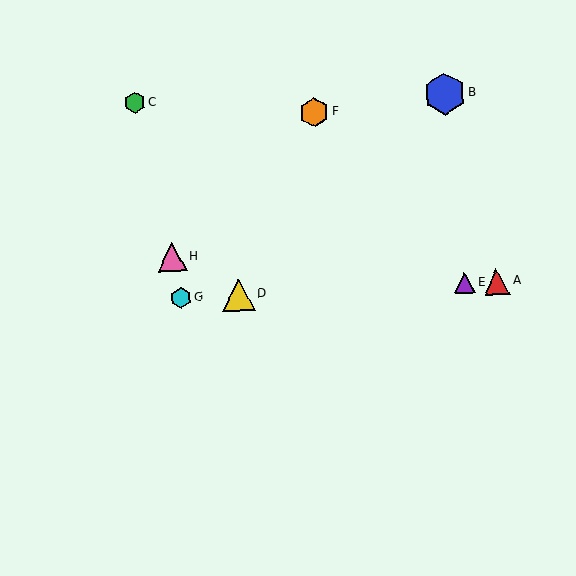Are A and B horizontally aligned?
No, A is at y≈281 and B is at y≈94.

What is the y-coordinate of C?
Object C is at y≈103.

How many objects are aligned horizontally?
4 objects (A, D, E, G) are aligned horizontally.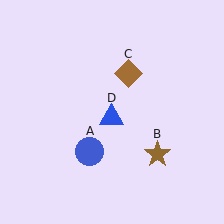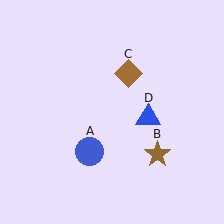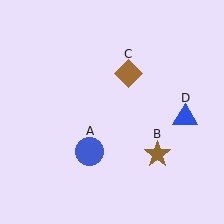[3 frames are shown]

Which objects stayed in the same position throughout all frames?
Blue circle (object A) and brown star (object B) and brown diamond (object C) remained stationary.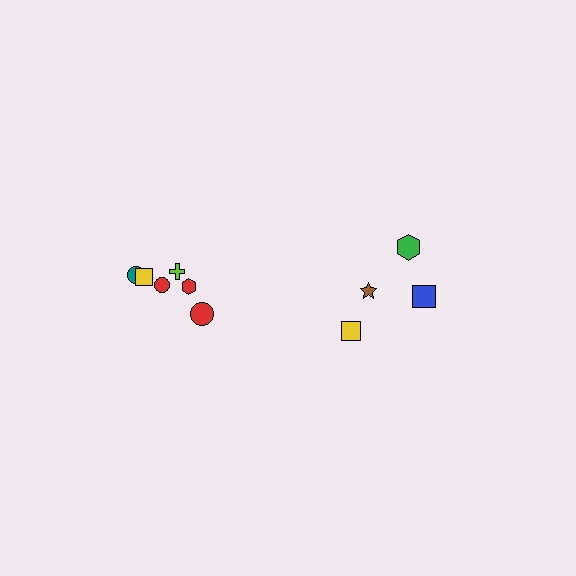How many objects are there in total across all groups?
There are 10 objects.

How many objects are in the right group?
There are 4 objects.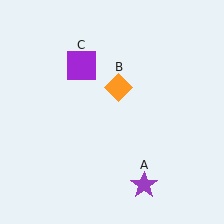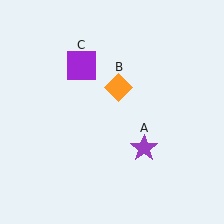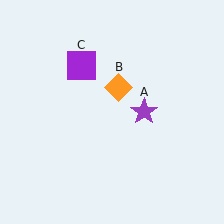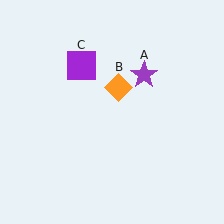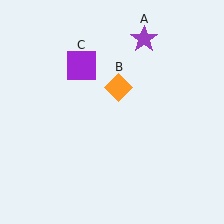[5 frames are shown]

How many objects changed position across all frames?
1 object changed position: purple star (object A).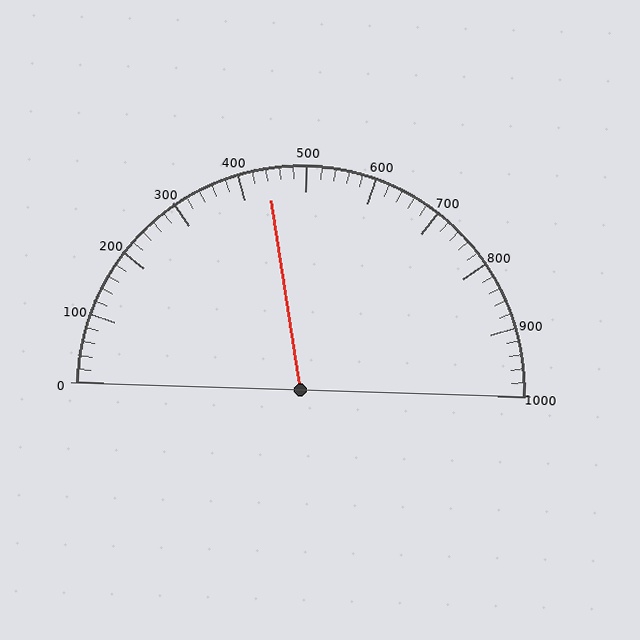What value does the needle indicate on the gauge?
The needle indicates approximately 440.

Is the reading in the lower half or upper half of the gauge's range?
The reading is in the lower half of the range (0 to 1000).